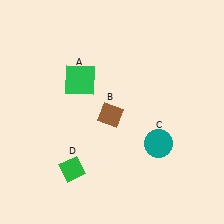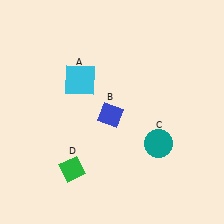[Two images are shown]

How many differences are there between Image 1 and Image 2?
There are 2 differences between the two images.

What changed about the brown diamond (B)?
In Image 1, B is brown. In Image 2, it changed to blue.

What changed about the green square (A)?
In Image 1, A is green. In Image 2, it changed to cyan.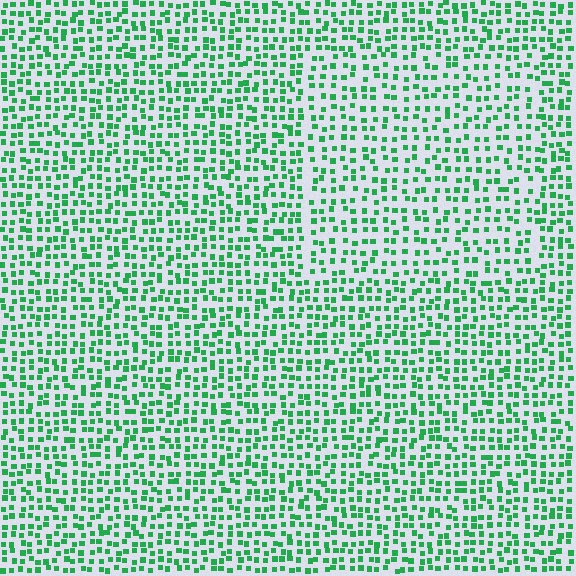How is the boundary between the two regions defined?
The boundary is defined by a change in element density (approximately 1.4x ratio). All elements are the same color, size, and shape.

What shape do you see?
I see a rectangle.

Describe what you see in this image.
The image contains small green elements arranged at two different densities. A rectangle-shaped region is visible where the elements are less densely packed than the surrounding area.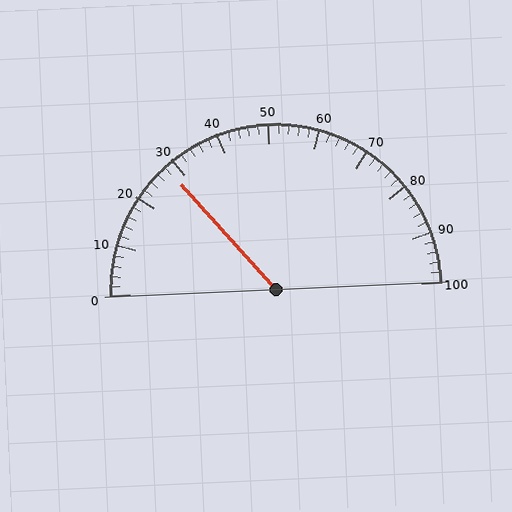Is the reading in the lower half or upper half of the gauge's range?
The reading is in the lower half of the range (0 to 100).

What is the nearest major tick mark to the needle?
The nearest major tick mark is 30.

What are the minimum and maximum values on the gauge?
The gauge ranges from 0 to 100.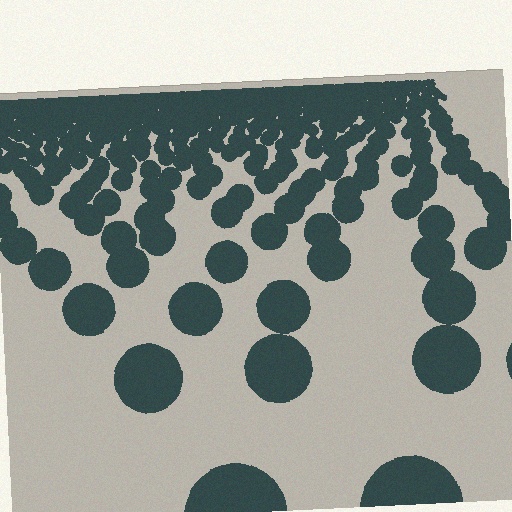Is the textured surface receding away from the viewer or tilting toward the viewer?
The surface is receding away from the viewer. Texture elements get smaller and denser toward the top.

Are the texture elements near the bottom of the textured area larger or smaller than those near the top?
Larger. Near the bottom, elements are closer to the viewer and appear at a bigger on-screen size.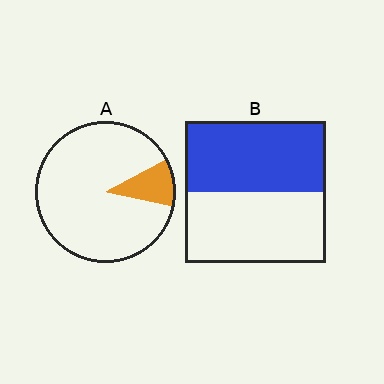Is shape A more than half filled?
No.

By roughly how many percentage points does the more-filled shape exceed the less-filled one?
By roughly 40 percentage points (B over A).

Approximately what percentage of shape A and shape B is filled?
A is approximately 10% and B is approximately 50%.